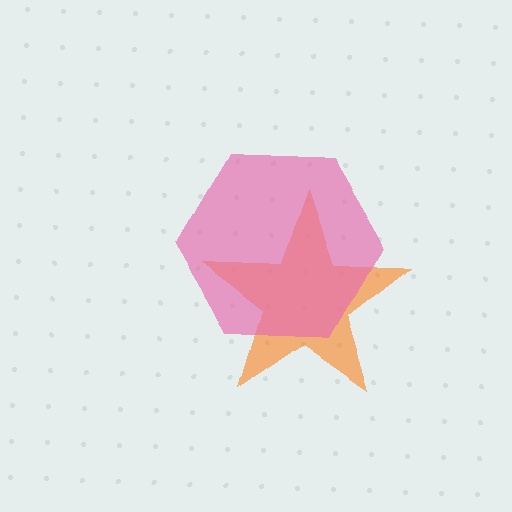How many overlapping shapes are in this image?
There are 2 overlapping shapes in the image.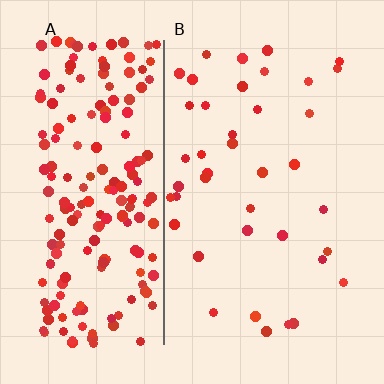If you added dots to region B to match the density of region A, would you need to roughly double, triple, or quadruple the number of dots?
Approximately quadruple.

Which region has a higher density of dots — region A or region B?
A (the left).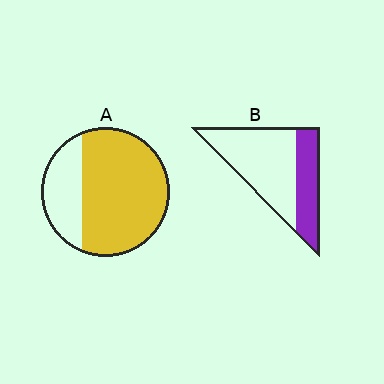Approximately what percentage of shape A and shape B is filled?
A is approximately 75% and B is approximately 35%.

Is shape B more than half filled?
No.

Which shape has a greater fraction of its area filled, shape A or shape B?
Shape A.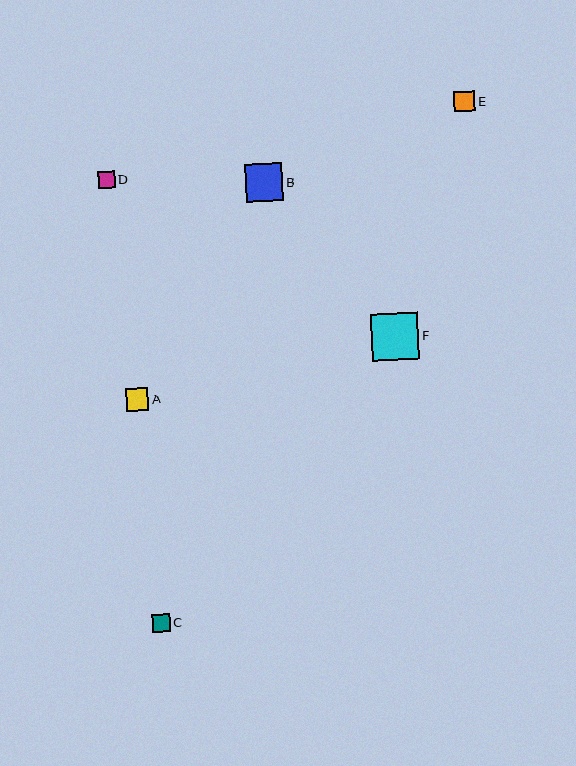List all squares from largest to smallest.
From largest to smallest: F, B, A, E, C, D.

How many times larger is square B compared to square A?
Square B is approximately 1.7 times the size of square A.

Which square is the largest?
Square F is the largest with a size of approximately 47 pixels.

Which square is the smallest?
Square D is the smallest with a size of approximately 17 pixels.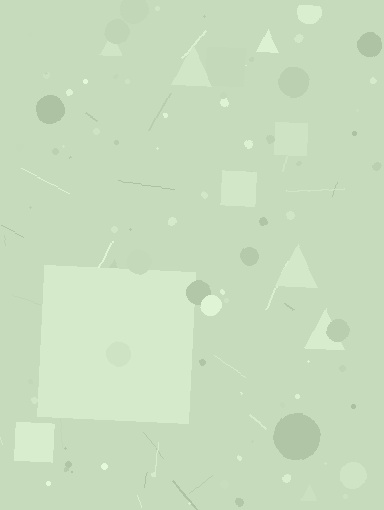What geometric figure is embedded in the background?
A square is embedded in the background.